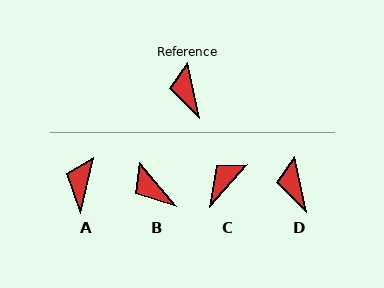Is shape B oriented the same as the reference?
No, it is off by about 28 degrees.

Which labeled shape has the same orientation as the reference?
D.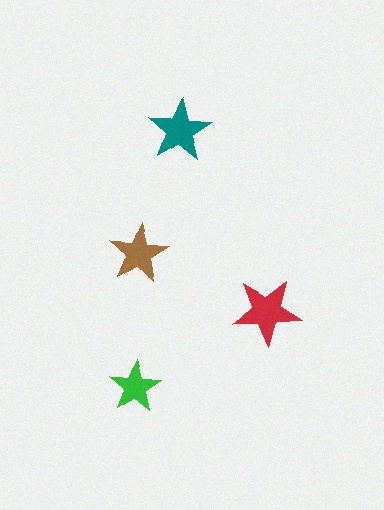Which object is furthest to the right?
The red star is rightmost.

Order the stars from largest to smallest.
the red one, the teal one, the brown one, the green one.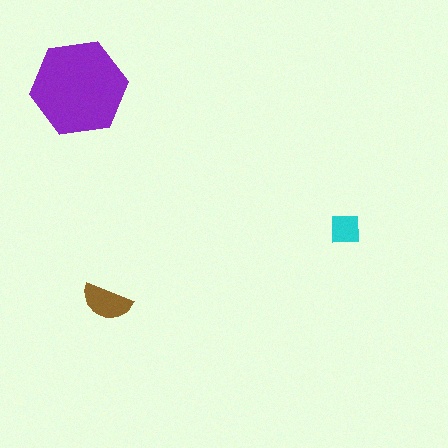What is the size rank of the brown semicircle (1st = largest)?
2nd.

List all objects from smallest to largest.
The cyan square, the brown semicircle, the purple hexagon.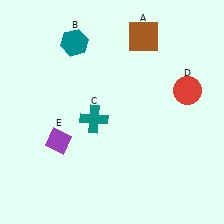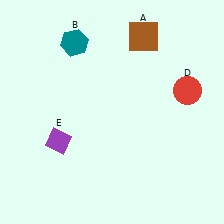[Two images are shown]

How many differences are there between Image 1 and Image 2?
There is 1 difference between the two images.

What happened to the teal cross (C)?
The teal cross (C) was removed in Image 2. It was in the bottom-left area of Image 1.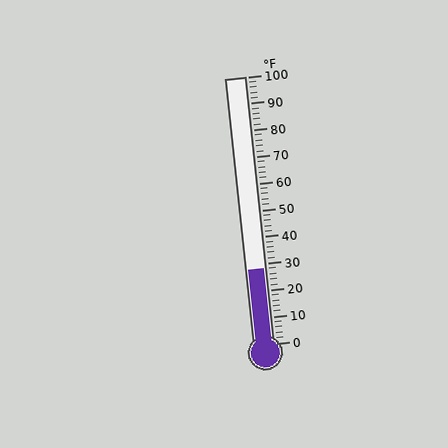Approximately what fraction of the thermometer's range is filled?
The thermometer is filled to approximately 30% of its range.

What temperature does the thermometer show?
The thermometer shows approximately 28°F.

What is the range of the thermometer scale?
The thermometer scale ranges from 0°F to 100°F.